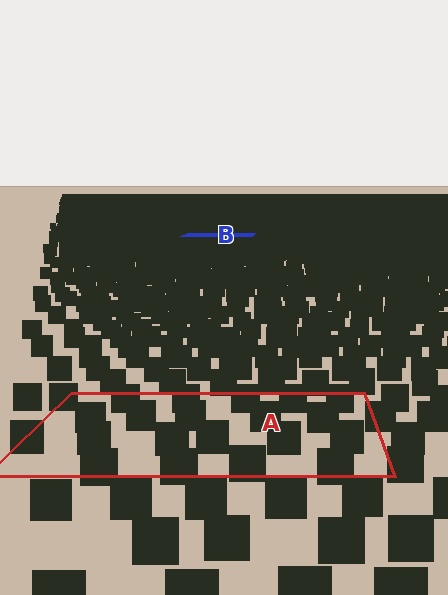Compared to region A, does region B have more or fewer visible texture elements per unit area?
Region B has more texture elements per unit area — they are packed more densely because it is farther away.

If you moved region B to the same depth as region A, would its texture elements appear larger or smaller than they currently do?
They would appear larger. At a closer depth, the same texture elements are projected at a bigger on-screen size.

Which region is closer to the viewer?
Region A is closer. The texture elements there are larger and more spread out.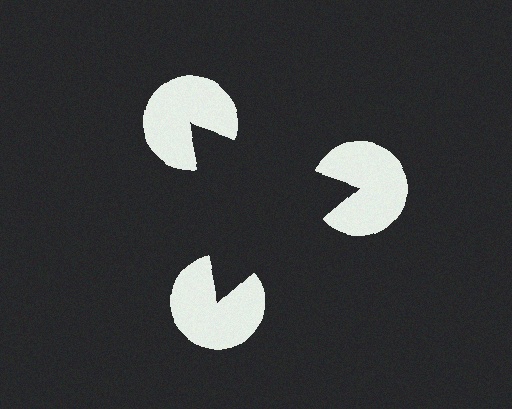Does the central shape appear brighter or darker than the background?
It typically appears slightly darker than the background, even though no actual brightness change is drawn.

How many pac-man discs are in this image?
There are 3 — one at each vertex of the illusory triangle.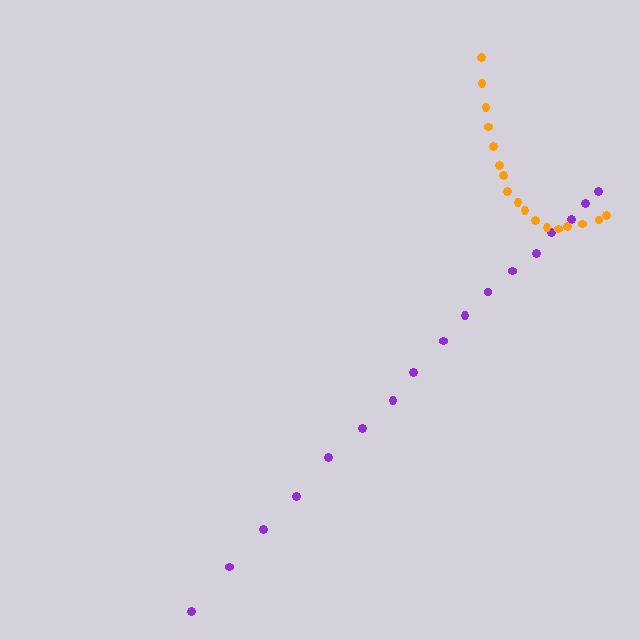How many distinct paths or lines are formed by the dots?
There are 2 distinct paths.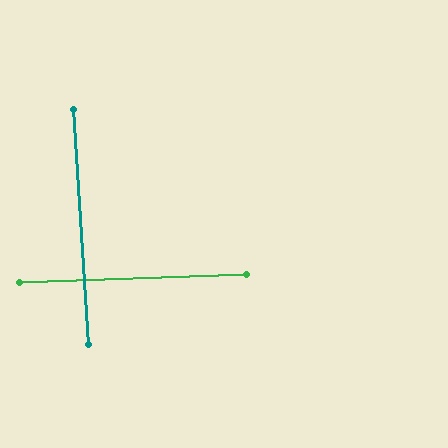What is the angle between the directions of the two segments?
Approximately 89 degrees.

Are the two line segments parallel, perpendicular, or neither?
Perpendicular — they meet at approximately 89°.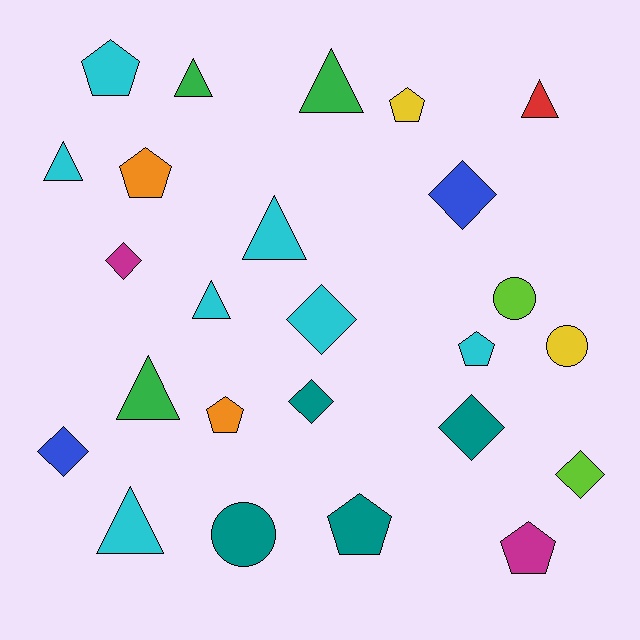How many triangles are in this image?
There are 8 triangles.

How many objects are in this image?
There are 25 objects.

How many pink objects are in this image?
There are no pink objects.